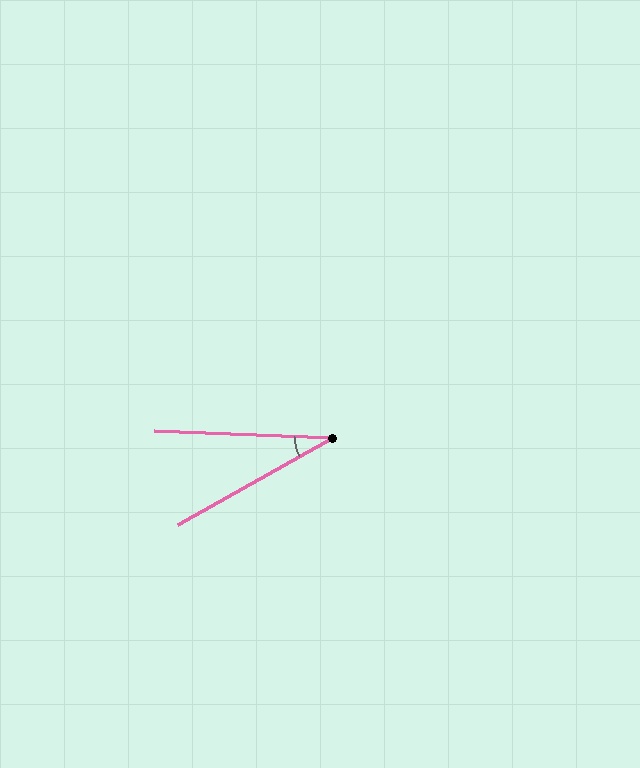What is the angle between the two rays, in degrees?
Approximately 32 degrees.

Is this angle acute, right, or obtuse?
It is acute.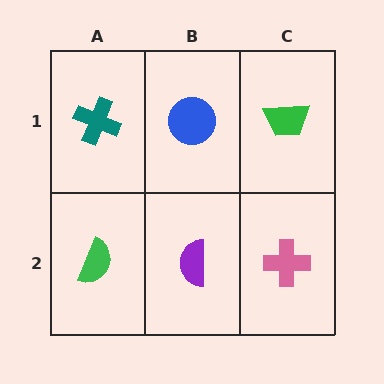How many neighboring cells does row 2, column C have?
2.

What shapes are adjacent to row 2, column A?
A teal cross (row 1, column A), a purple semicircle (row 2, column B).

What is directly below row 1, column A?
A green semicircle.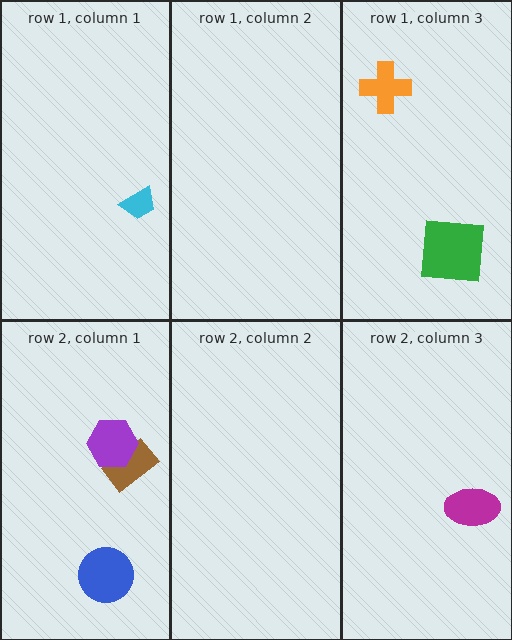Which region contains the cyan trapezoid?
The row 1, column 1 region.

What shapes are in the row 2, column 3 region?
The magenta ellipse.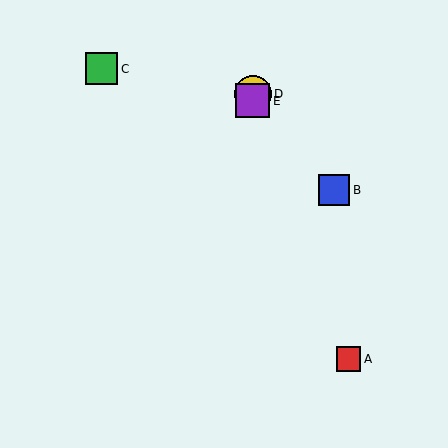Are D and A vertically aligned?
No, D is at x≈253 and A is at x≈348.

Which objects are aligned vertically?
Objects D, E are aligned vertically.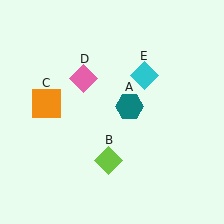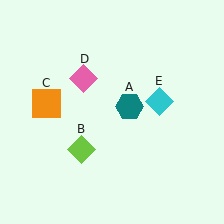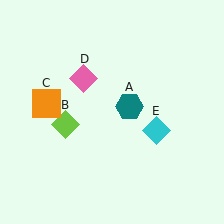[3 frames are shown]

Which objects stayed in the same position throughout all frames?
Teal hexagon (object A) and orange square (object C) and pink diamond (object D) remained stationary.